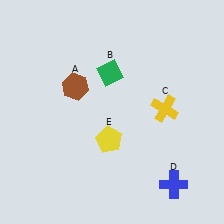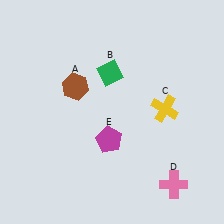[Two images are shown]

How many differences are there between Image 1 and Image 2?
There are 2 differences between the two images.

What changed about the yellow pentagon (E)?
In Image 1, E is yellow. In Image 2, it changed to magenta.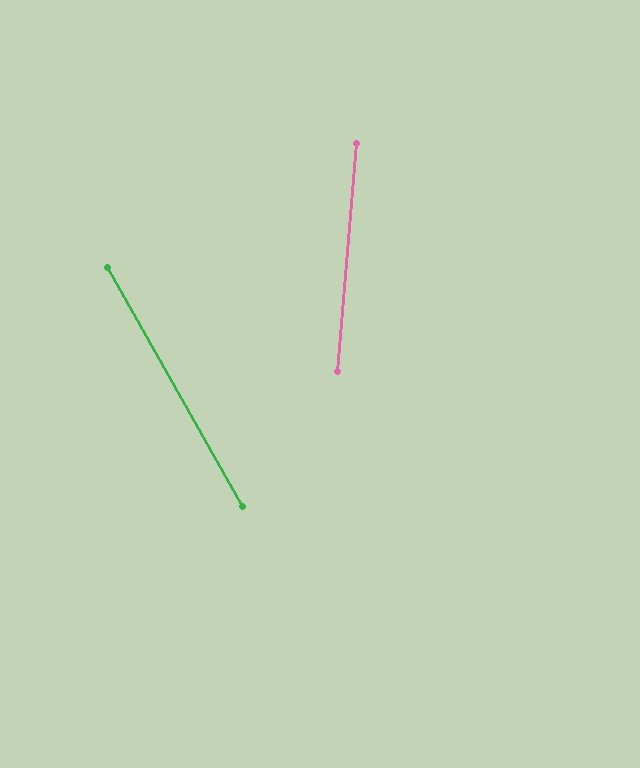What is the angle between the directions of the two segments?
Approximately 34 degrees.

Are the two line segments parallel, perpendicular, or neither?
Neither parallel nor perpendicular — they differ by about 34°.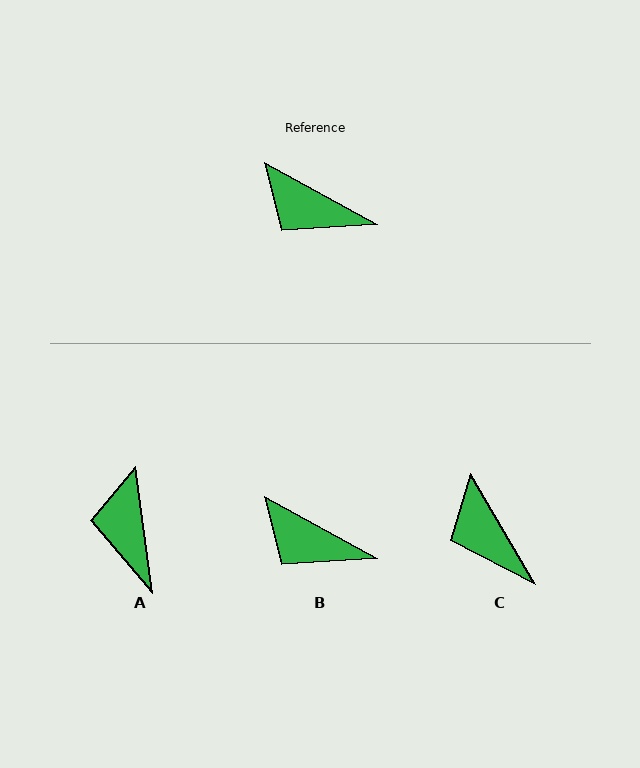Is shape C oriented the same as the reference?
No, it is off by about 31 degrees.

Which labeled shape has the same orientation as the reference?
B.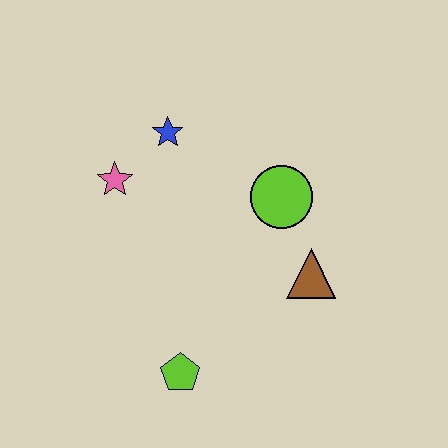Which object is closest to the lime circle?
The brown triangle is closest to the lime circle.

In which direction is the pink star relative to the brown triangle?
The pink star is to the left of the brown triangle.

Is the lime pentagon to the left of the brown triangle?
Yes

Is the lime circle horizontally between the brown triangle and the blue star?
Yes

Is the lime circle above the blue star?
No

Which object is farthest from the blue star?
The lime pentagon is farthest from the blue star.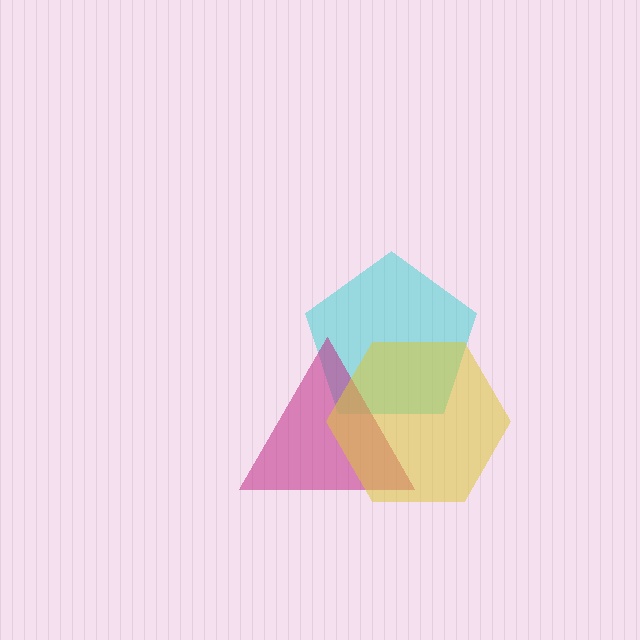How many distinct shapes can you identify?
There are 3 distinct shapes: a cyan pentagon, a magenta triangle, a yellow hexagon.